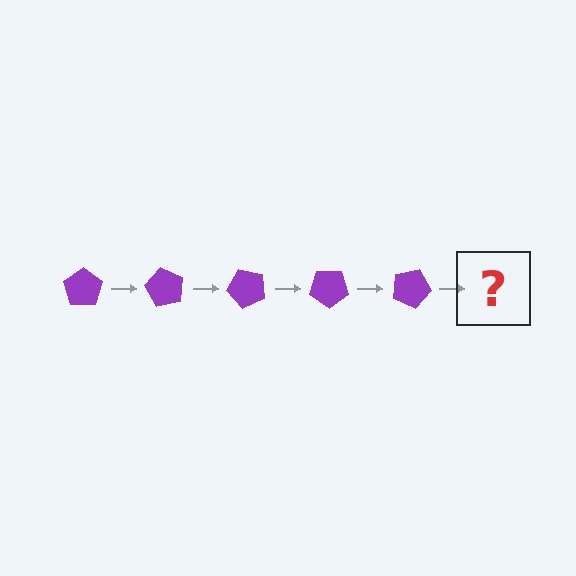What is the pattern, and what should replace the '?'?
The pattern is that the pentagon rotates 60 degrees each step. The '?' should be a purple pentagon rotated 300 degrees.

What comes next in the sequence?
The next element should be a purple pentagon rotated 300 degrees.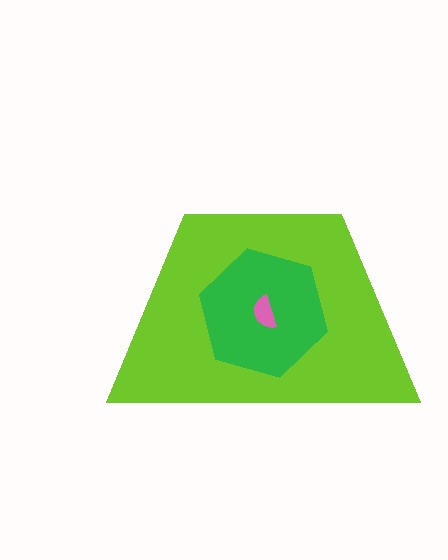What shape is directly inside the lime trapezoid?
The green hexagon.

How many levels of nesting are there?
3.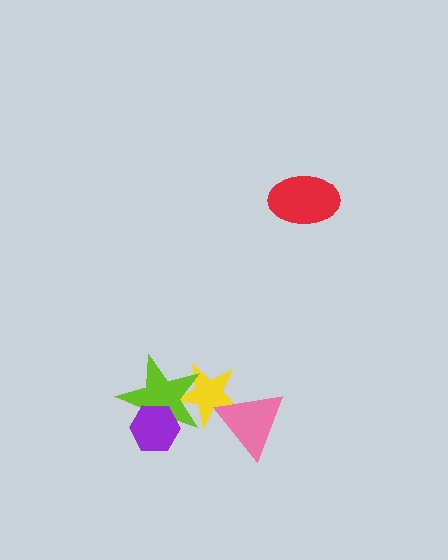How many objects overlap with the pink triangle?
1 object overlaps with the pink triangle.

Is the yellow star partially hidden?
Yes, it is partially covered by another shape.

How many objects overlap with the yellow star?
2 objects overlap with the yellow star.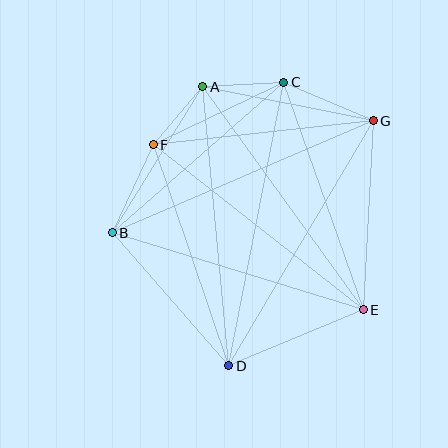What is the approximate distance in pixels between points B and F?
The distance between B and F is approximately 97 pixels.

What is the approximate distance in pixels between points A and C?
The distance between A and C is approximately 82 pixels.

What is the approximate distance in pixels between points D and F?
The distance between D and F is approximately 233 pixels.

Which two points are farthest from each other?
Points C and D are farthest from each other.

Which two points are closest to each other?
Points A and F are closest to each other.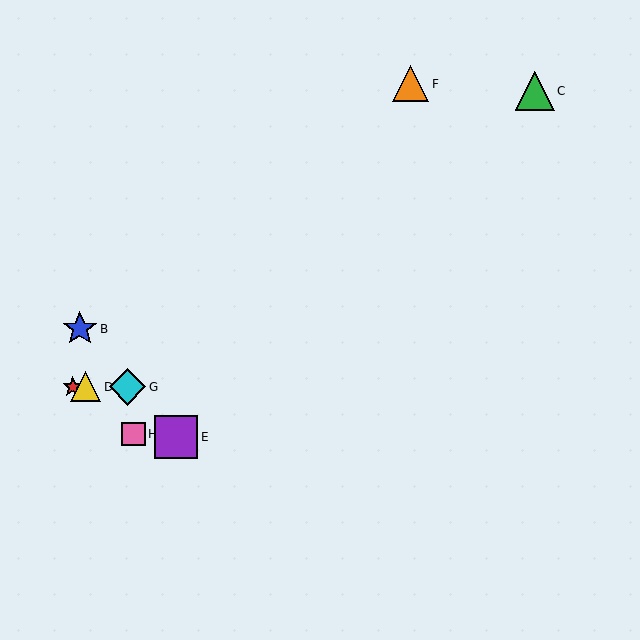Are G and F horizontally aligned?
No, G is at y≈387 and F is at y≈84.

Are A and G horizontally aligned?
Yes, both are at y≈387.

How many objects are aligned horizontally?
3 objects (A, D, G) are aligned horizontally.